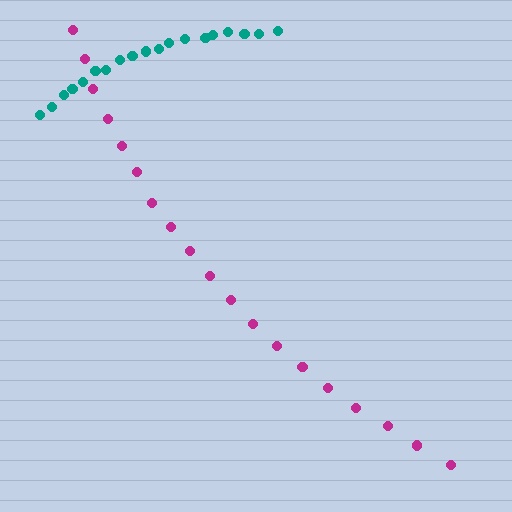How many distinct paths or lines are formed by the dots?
There are 2 distinct paths.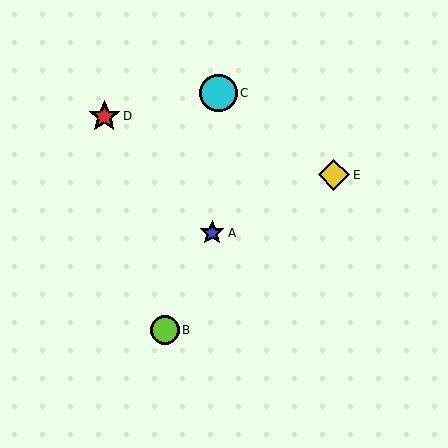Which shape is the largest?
The cyan circle (labeled C) is the largest.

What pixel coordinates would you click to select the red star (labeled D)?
Click at (104, 116) to select the red star D.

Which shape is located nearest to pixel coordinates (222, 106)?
The cyan circle (labeled C) at (218, 93) is nearest to that location.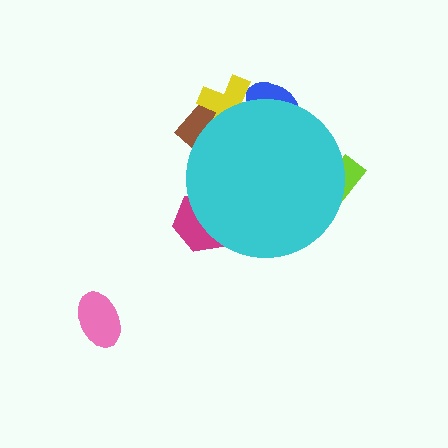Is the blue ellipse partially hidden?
Yes, the blue ellipse is partially hidden behind the cyan circle.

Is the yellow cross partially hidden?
Yes, the yellow cross is partially hidden behind the cyan circle.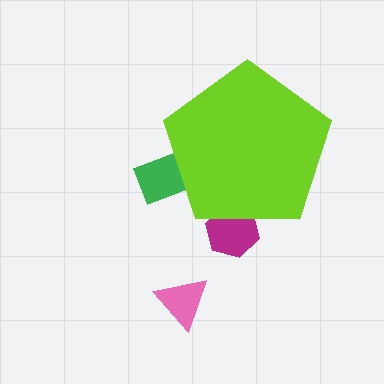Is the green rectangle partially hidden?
Yes, the green rectangle is partially hidden behind the lime pentagon.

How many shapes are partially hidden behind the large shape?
2 shapes are partially hidden.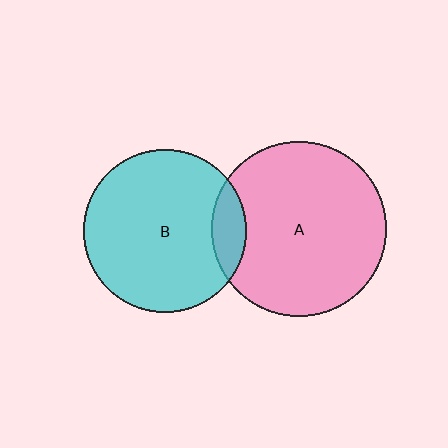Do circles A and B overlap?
Yes.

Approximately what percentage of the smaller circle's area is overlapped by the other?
Approximately 10%.